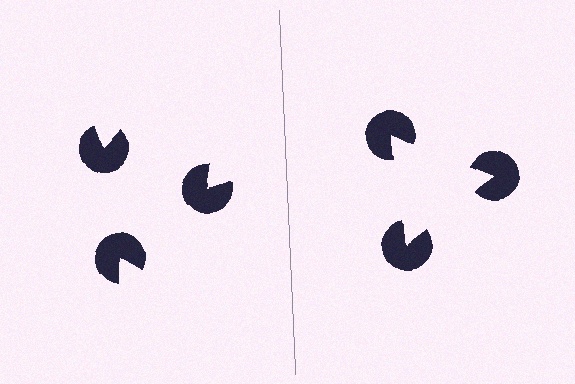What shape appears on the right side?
An illusory triangle.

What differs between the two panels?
The pac-man discs are positioned identically on both sides; only the wedge orientations differ. On the right they align to a triangle; on the left they are misaligned.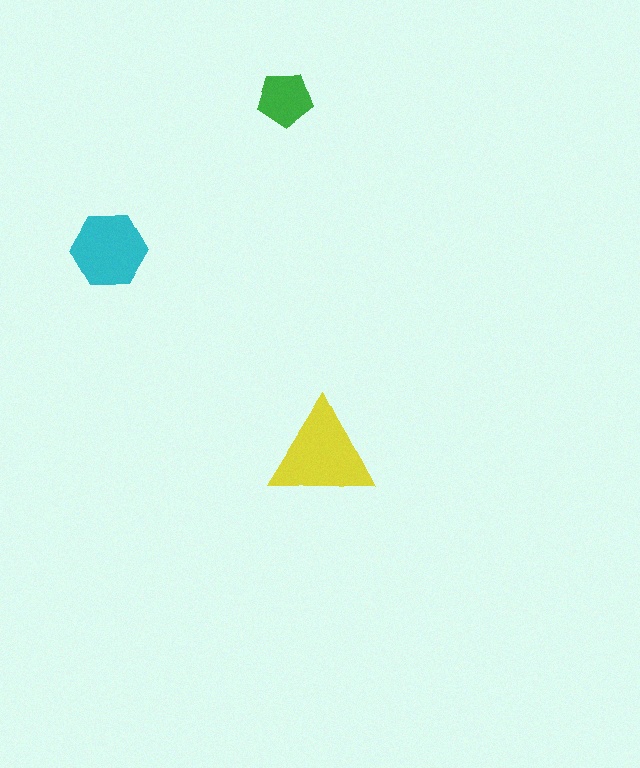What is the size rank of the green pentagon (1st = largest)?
3rd.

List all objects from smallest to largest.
The green pentagon, the cyan hexagon, the yellow triangle.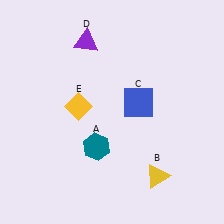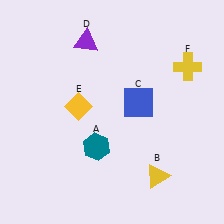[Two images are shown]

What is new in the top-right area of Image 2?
A yellow cross (F) was added in the top-right area of Image 2.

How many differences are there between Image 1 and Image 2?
There is 1 difference between the two images.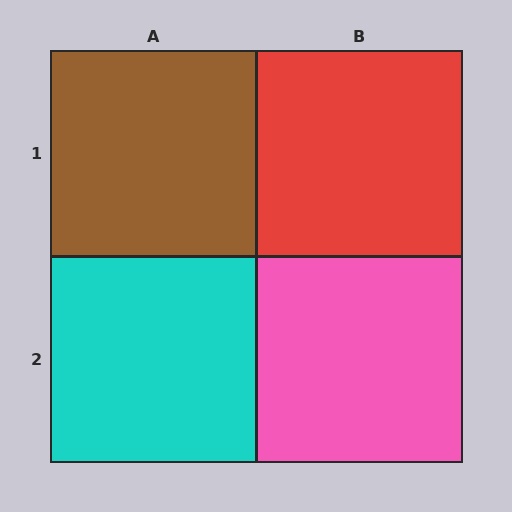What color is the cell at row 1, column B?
Red.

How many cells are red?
1 cell is red.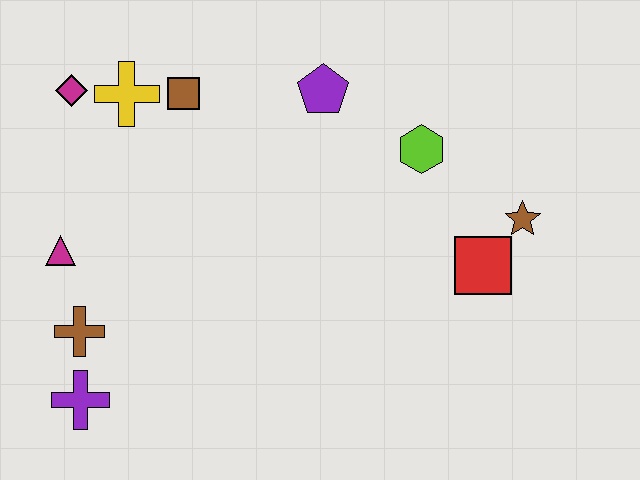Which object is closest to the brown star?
The red square is closest to the brown star.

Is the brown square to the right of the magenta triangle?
Yes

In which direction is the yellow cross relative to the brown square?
The yellow cross is to the left of the brown square.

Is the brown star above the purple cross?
Yes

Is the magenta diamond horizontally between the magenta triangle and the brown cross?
Yes